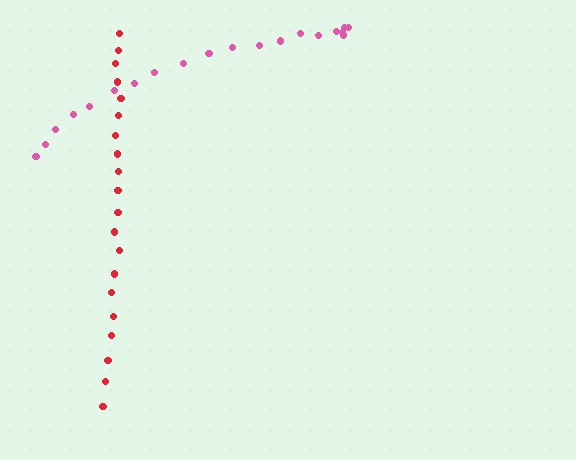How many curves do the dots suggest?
There are 2 distinct paths.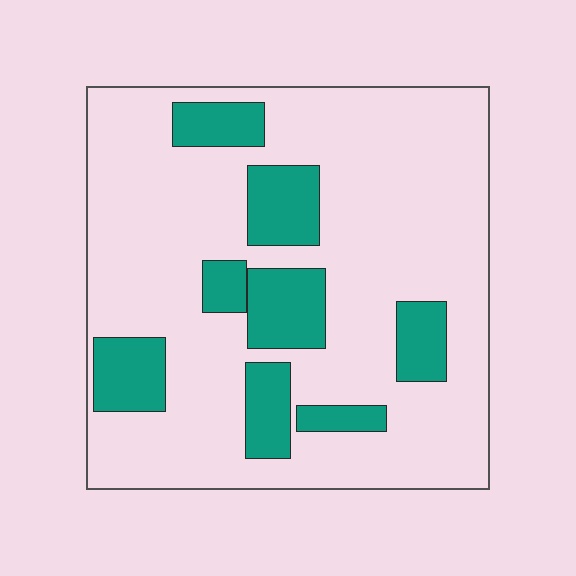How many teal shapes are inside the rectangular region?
8.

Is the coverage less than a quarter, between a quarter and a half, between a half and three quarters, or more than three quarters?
Less than a quarter.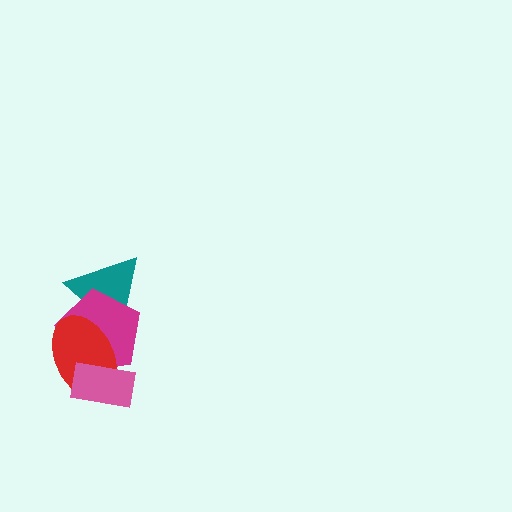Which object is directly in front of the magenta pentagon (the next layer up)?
The red ellipse is directly in front of the magenta pentagon.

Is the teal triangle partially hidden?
Yes, it is partially covered by another shape.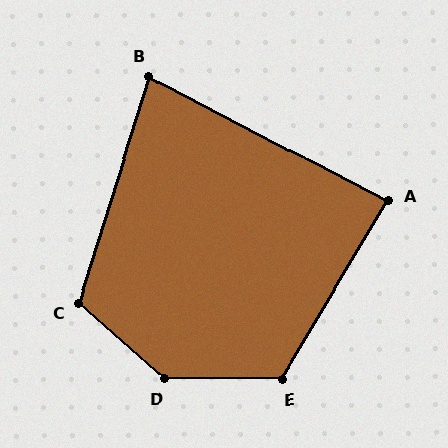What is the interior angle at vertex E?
Approximately 120 degrees (obtuse).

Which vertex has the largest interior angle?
D, at approximately 139 degrees.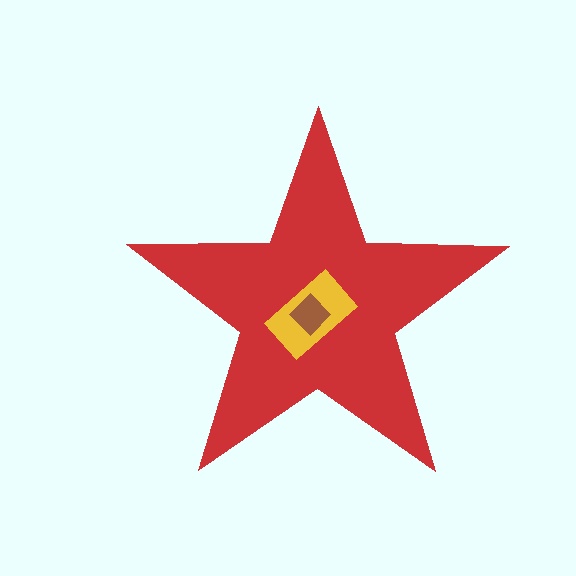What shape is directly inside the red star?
The yellow rectangle.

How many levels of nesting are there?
3.